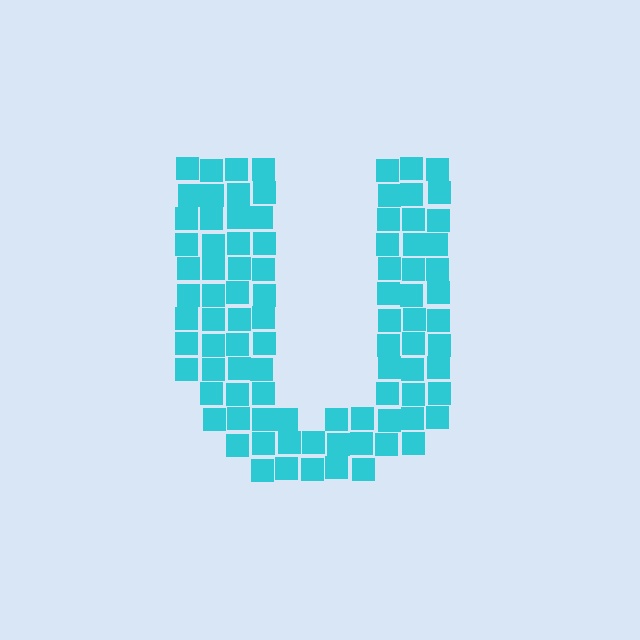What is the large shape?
The large shape is the letter U.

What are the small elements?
The small elements are squares.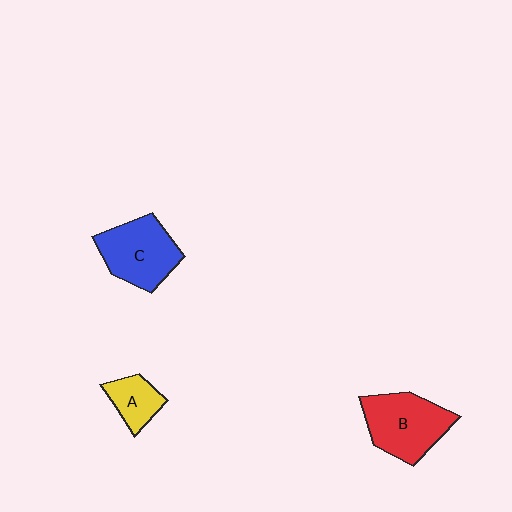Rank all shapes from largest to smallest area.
From largest to smallest: B (red), C (blue), A (yellow).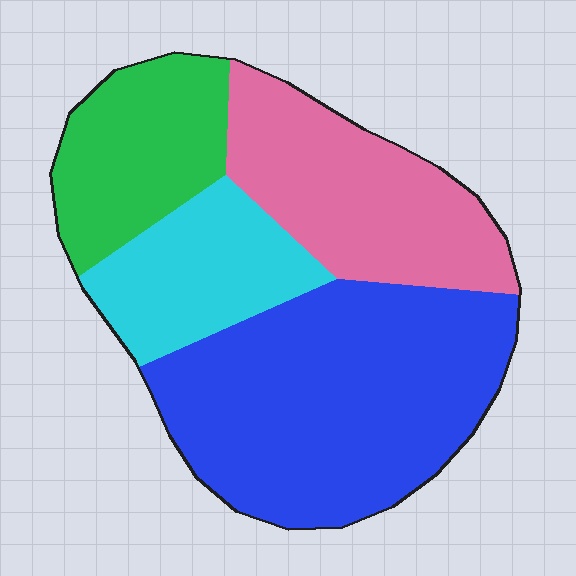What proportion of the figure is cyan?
Cyan covers 16% of the figure.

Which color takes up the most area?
Blue, at roughly 40%.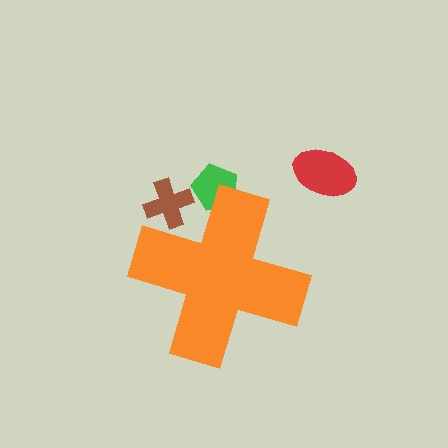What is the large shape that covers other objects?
An orange cross.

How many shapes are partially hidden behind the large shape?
2 shapes are partially hidden.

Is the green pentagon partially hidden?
Yes, the green pentagon is partially hidden behind the orange cross.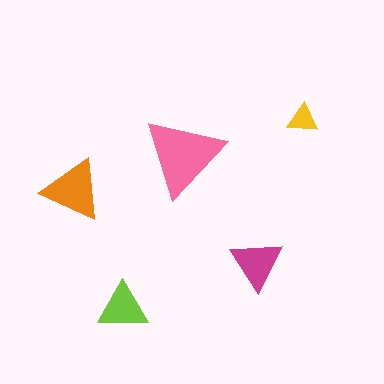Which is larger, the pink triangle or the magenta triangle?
The pink one.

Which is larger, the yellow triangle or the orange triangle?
The orange one.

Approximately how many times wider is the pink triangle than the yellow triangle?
About 2.5 times wider.